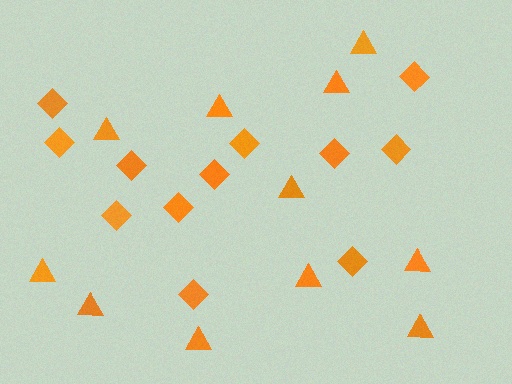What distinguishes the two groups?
There are 2 groups: one group of diamonds (12) and one group of triangles (11).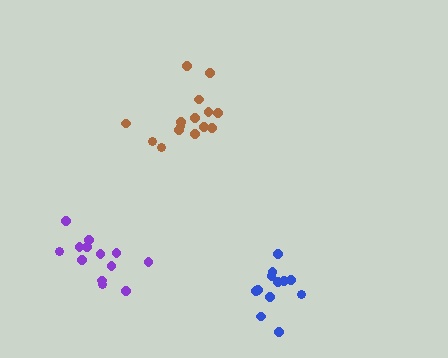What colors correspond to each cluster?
The clusters are colored: blue, brown, purple.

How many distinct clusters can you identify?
There are 3 distinct clusters.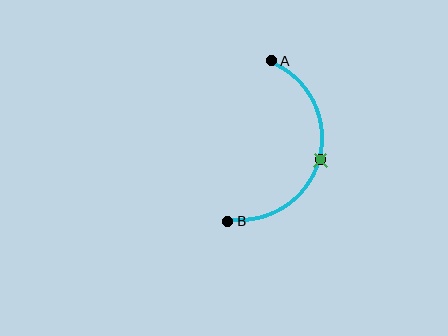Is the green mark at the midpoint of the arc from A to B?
Yes. The green mark lies on the arc at equal arc-length from both A and B — it is the arc midpoint.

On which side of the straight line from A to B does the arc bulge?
The arc bulges to the right of the straight line connecting A and B.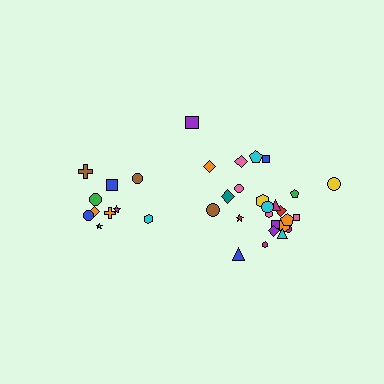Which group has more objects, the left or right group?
The right group.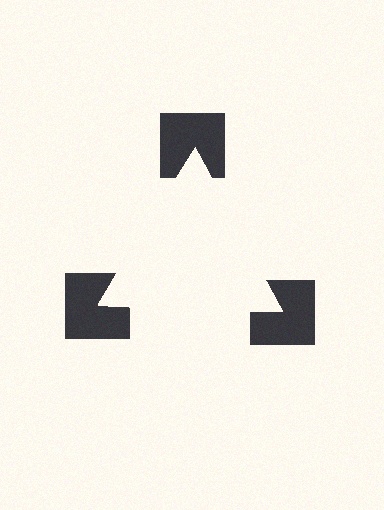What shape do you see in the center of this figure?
An illusory triangle — its edges are inferred from the aligned wedge cuts in the notched squares, not physically drawn.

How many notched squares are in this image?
There are 3 — one at each vertex of the illusory triangle.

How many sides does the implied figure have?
3 sides.